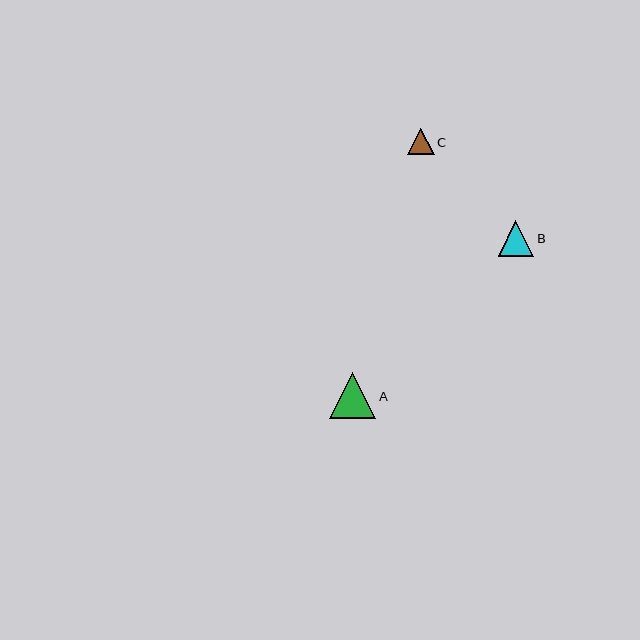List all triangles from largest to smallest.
From largest to smallest: A, B, C.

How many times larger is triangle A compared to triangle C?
Triangle A is approximately 1.7 times the size of triangle C.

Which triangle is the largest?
Triangle A is the largest with a size of approximately 46 pixels.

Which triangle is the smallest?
Triangle C is the smallest with a size of approximately 27 pixels.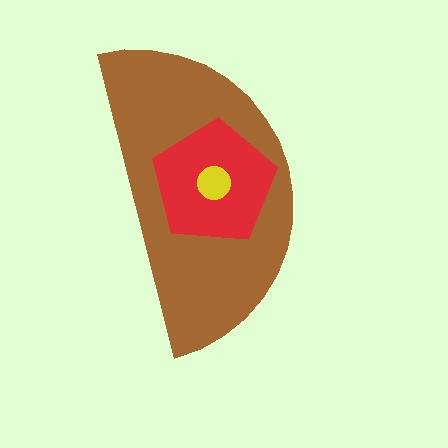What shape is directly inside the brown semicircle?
The red pentagon.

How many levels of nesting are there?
3.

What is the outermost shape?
The brown semicircle.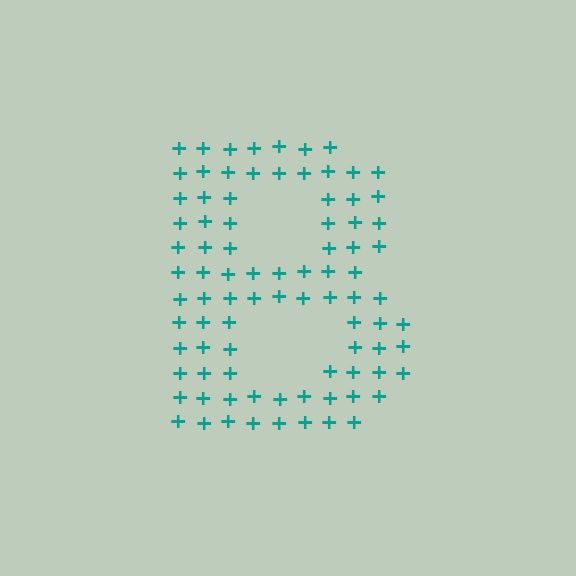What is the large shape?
The large shape is the letter B.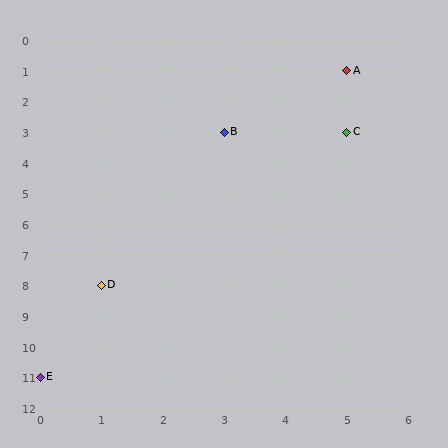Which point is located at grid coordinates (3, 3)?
Point B is at (3, 3).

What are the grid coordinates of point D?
Point D is at grid coordinates (1, 8).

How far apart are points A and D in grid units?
Points A and D are 4 columns and 7 rows apart (about 8.1 grid units diagonally).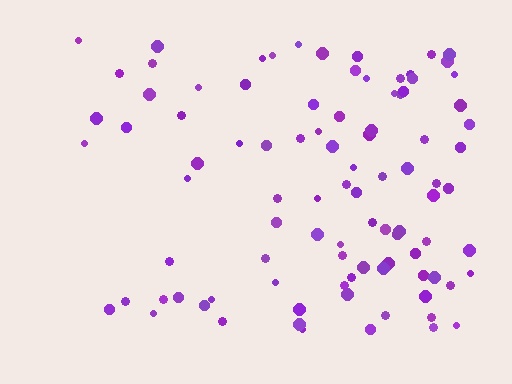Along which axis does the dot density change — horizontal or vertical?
Horizontal.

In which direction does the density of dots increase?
From left to right, with the right side densest.